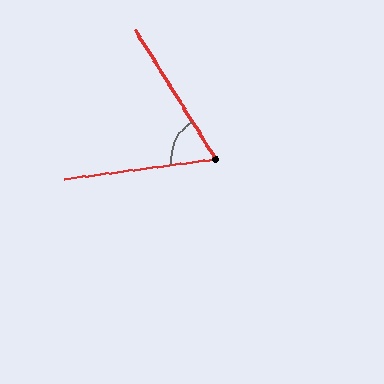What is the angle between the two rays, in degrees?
Approximately 66 degrees.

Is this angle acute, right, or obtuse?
It is acute.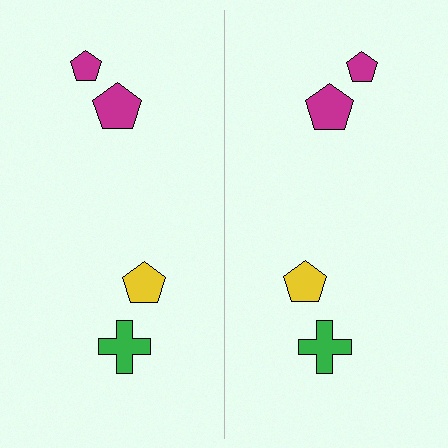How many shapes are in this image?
There are 8 shapes in this image.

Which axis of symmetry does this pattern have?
The pattern has a vertical axis of symmetry running through the center of the image.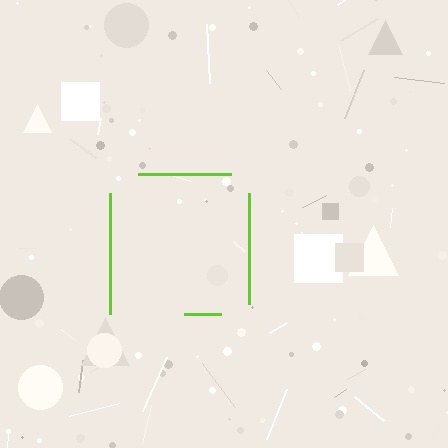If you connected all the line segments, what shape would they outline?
They would outline a square.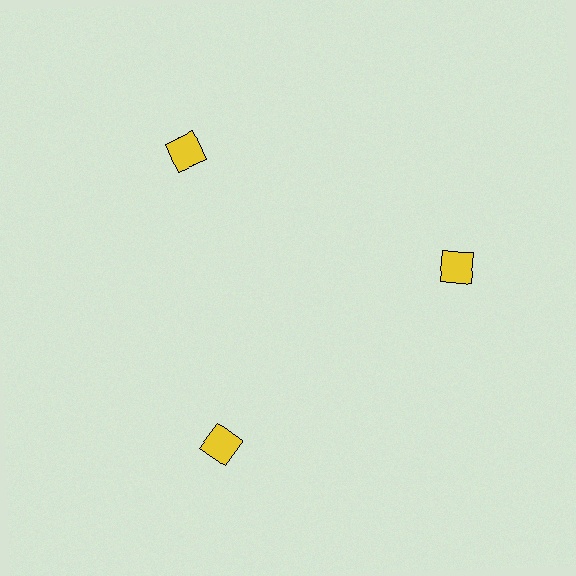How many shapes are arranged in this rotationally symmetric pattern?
There are 3 shapes, arranged in 3 groups of 1.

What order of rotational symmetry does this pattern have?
This pattern has 3-fold rotational symmetry.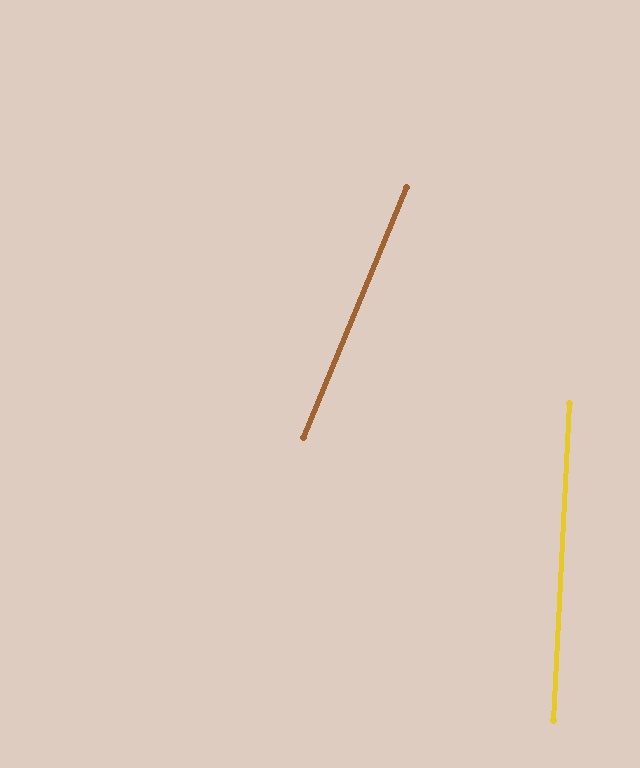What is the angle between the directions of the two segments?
Approximately 20 degrees.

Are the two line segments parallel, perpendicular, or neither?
Neither parallel nor perpendicular — they differ by about 20°.